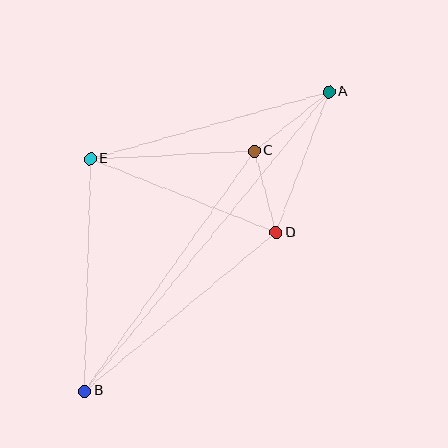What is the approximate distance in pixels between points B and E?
The distance between B and E is approximately 233 pixels.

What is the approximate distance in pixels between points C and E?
The distance between C and E is approximately 164 pixels.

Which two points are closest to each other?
Points C and D are closest to each other.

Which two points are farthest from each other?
Points A and B are farthest from each other.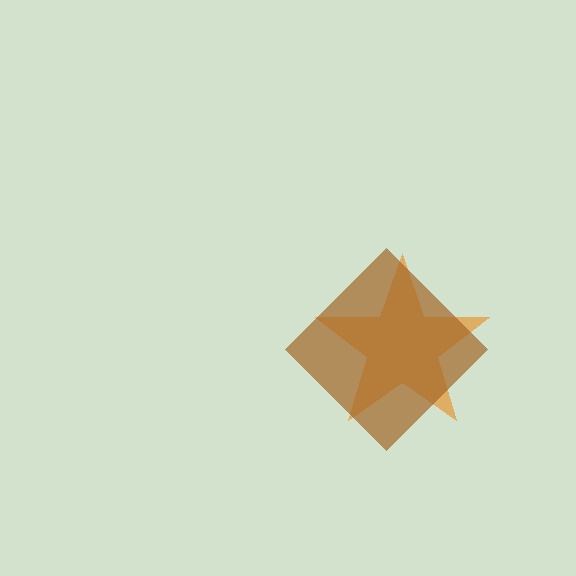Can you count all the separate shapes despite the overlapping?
Yes, there are 2 separate shapes.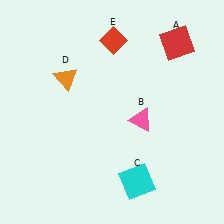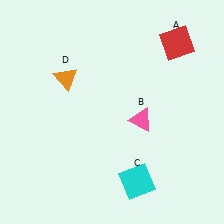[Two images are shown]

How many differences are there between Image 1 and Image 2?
There is 1 difference between the two images.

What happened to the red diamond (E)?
The red diamond (E) was removed in Image 2. It was in the top-right area of Image 1.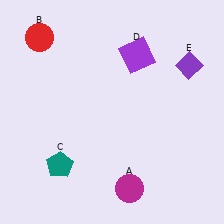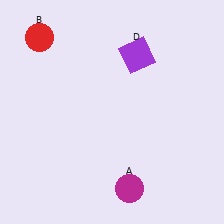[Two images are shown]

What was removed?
The purple diamond (E), the teal pentagon (C) were removed in Image 2.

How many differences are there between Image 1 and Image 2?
There are 2 differences between the two images.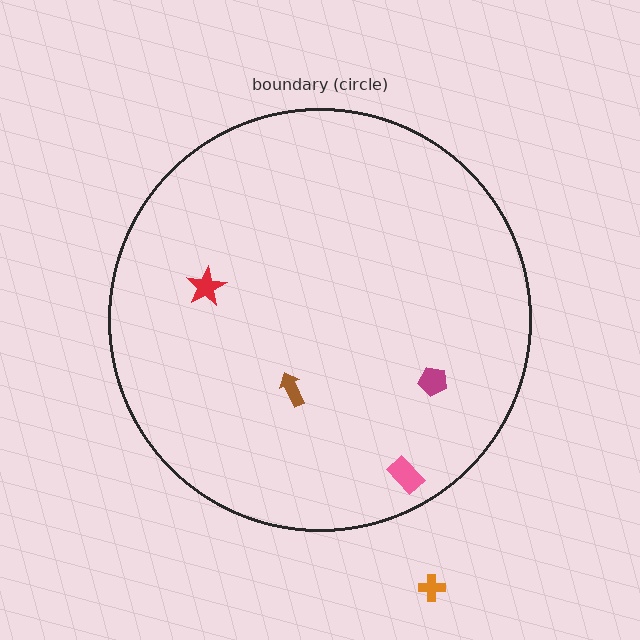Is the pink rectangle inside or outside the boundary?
Inside.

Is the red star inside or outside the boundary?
Inside.